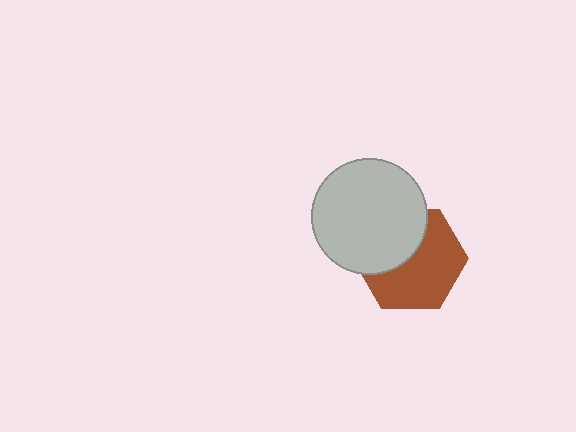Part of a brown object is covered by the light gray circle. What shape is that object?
It is a hexagon.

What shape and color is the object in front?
The object in front is a light gray circle.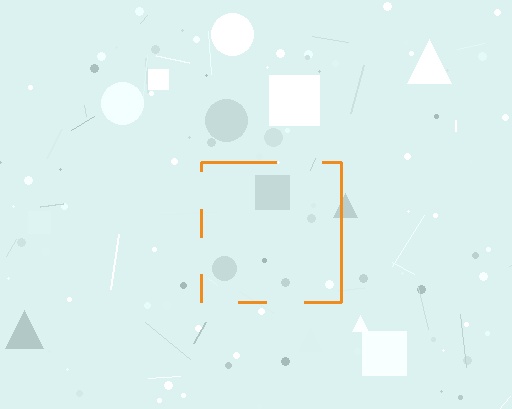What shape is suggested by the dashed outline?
The dashed outline suggests a square.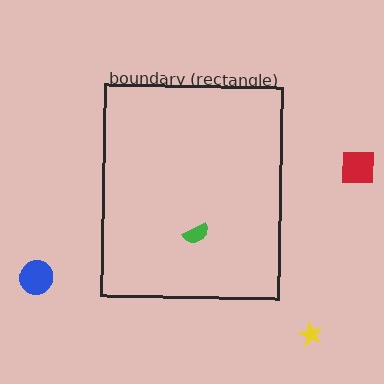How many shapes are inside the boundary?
1 inside, 3 outside.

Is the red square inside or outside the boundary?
Outside.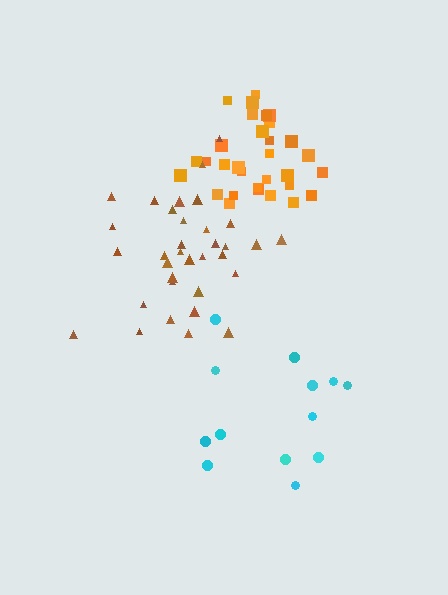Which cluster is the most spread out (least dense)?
Cyan.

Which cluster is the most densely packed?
Orange.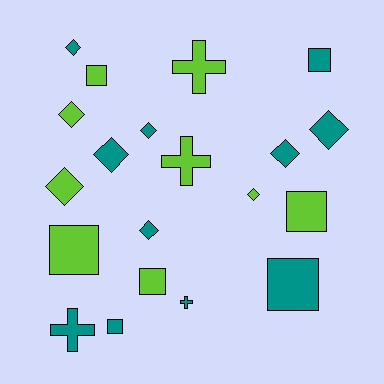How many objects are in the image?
There are 20 objects.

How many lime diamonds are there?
There are 3 lime diamonds.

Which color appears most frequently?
Teal, with 11 objects.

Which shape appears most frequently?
Diamond, with 9 objects.